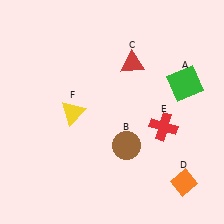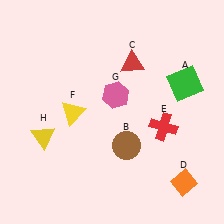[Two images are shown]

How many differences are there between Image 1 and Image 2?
There are 2 differences between the two images.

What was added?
A pink hexagon (G), a yellow triangle (H) were added in Image 2.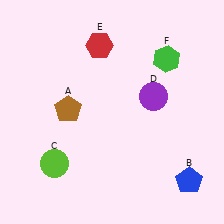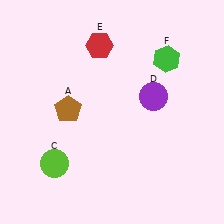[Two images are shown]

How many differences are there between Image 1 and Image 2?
There is 1 difference between the two images.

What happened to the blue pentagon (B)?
The blue pentagon (B) was removed in Image 2. It was in the bottom-right area of Image 1.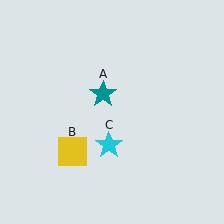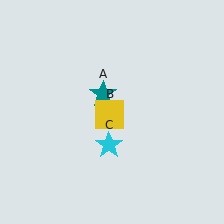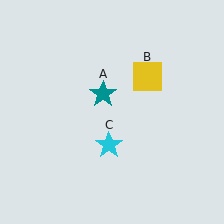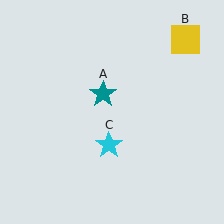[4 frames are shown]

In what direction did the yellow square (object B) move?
The yellow square (object B) moved up and to the right.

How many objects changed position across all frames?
1 object changed position: yellow square (object B).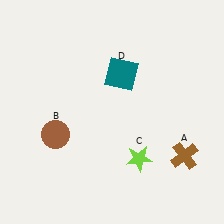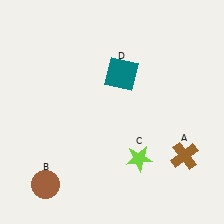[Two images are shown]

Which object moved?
The brown circle (B) moved down.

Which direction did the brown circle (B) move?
The brown circle (B) moved down.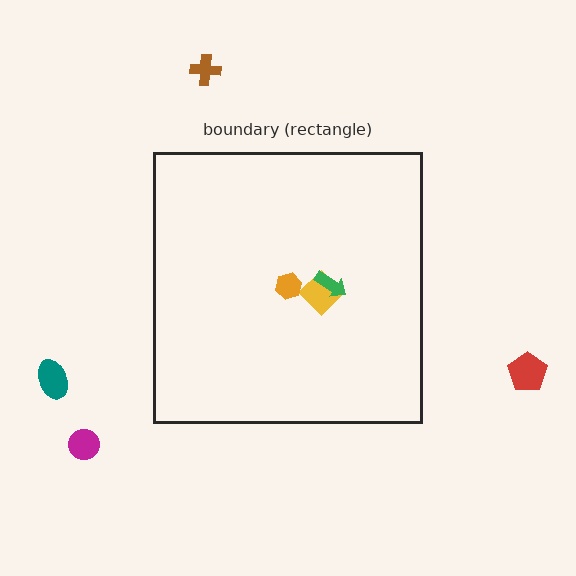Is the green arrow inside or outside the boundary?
Inside.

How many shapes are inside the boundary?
3 inside, 4 outside.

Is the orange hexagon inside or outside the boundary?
Inside.